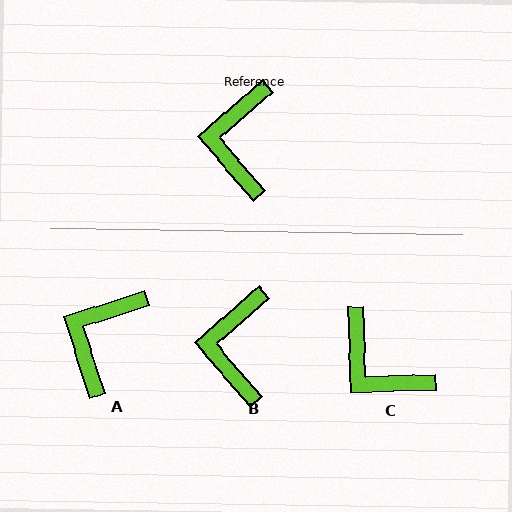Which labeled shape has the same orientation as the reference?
B.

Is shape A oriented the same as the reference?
No, it is off by about 23 degrees.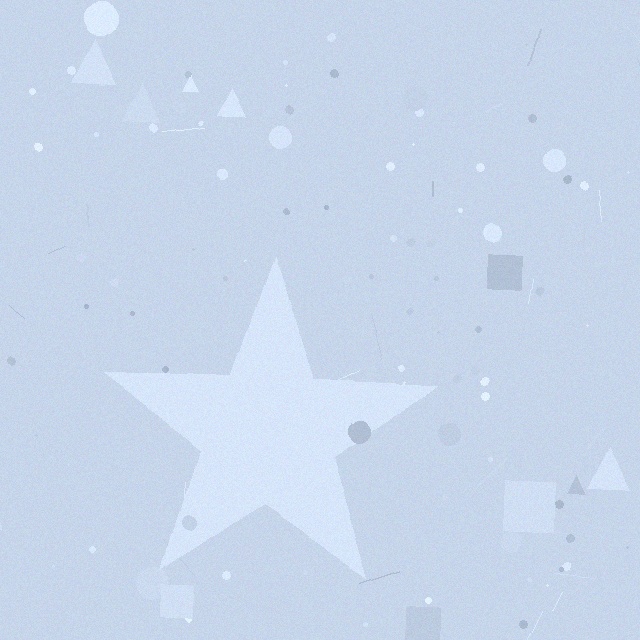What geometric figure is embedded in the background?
A star is embedded in the background.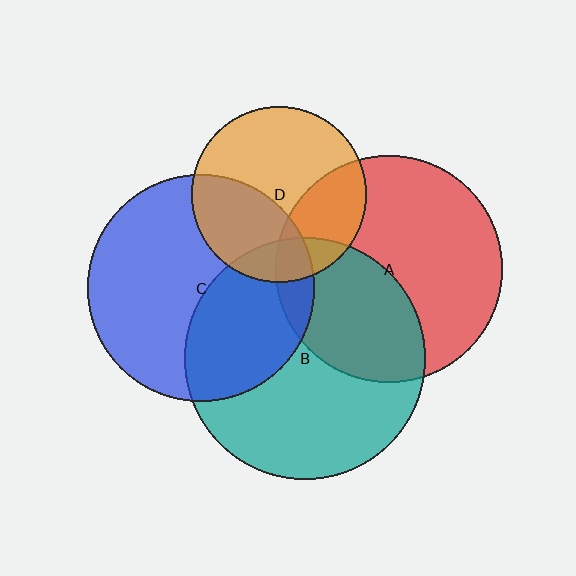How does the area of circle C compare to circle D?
Approximately 1.7 times.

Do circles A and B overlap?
Yes.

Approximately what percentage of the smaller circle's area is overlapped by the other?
Approximately 40%.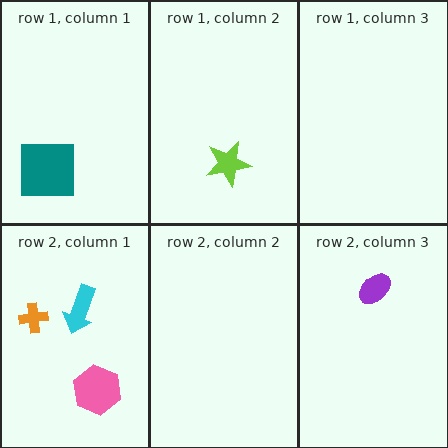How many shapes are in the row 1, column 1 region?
1.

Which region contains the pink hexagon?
The row 2, column 1 region.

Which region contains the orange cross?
The row 2, column 1 region.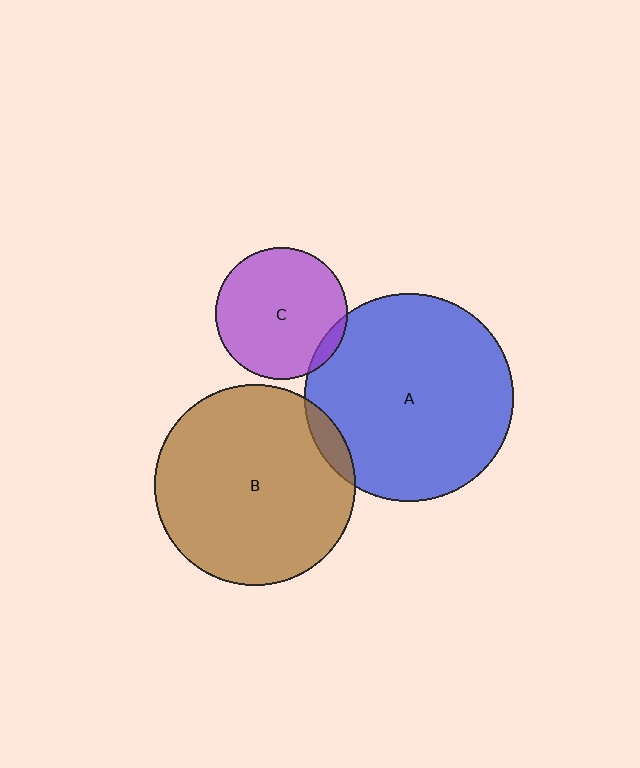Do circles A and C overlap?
Yes.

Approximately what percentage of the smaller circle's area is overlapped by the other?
Approximately 5%.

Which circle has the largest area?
Circle A (blue).